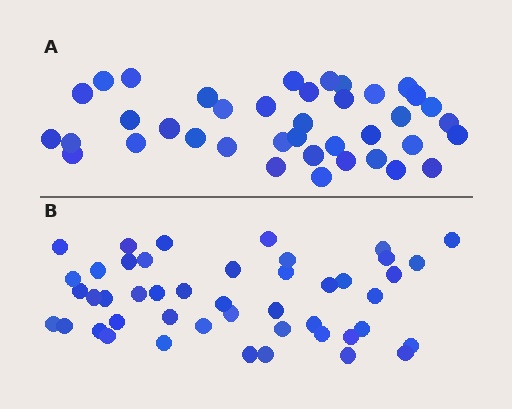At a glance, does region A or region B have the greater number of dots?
Region B (the bottom region) has more dots.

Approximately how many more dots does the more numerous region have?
Region B has roughly 8 or so more dots than region A.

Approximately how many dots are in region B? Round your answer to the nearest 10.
About 50 dots. (The exact count is 46, which rounds to 50.)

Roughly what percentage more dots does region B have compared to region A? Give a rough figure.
About 20% more.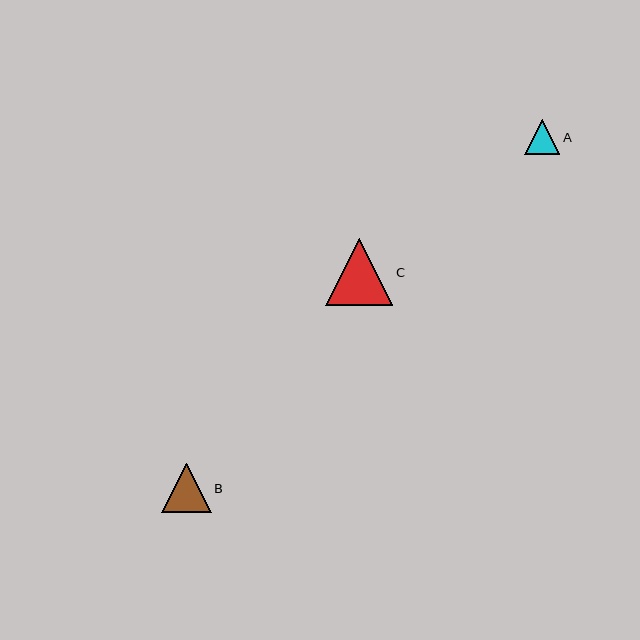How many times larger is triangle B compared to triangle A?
Triangle B is approximately 1.4 times the size of triangle A.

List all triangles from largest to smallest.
From largest to smallest: C, B, A.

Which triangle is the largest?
Triangle C is the largest with a size of approximately 67 pixels.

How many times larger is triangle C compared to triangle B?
Triangle C is approximately 1.4 times the size of triangle B.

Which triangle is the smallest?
Triangle A is the smallest with a size of approximately 35 pixels.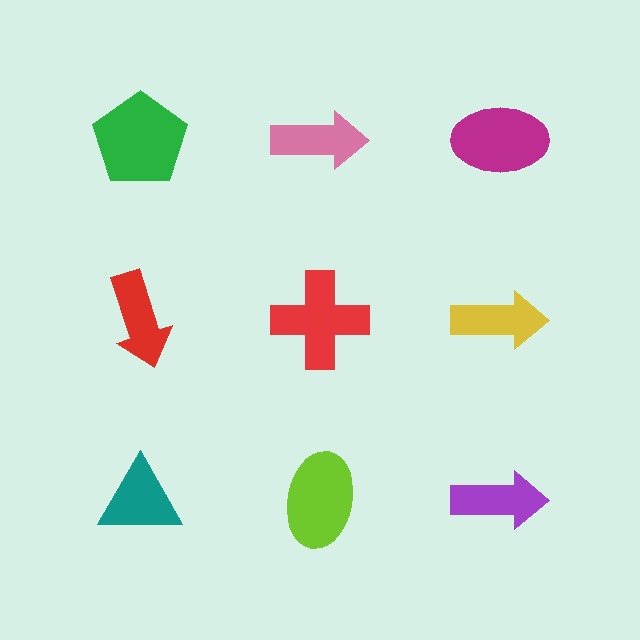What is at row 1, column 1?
A green pentagon.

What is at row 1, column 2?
A pink arrow.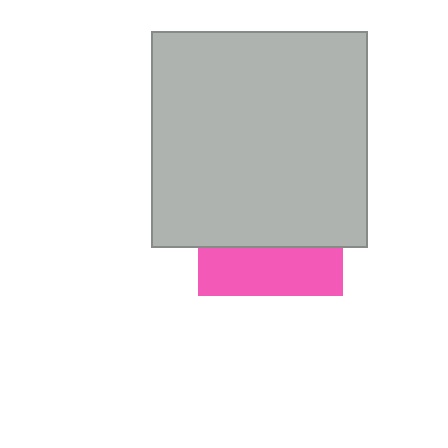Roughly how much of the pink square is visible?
A small part of it is visible (roughly 33%).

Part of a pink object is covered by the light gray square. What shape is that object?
It is a square.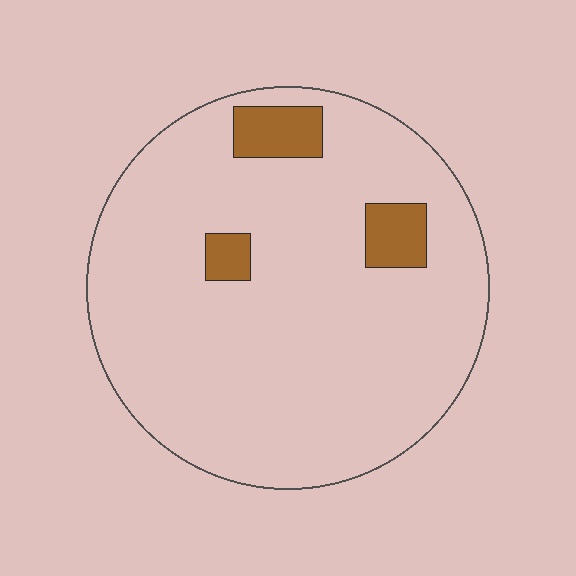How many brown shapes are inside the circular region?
3.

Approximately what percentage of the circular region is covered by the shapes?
Approximately 10%.